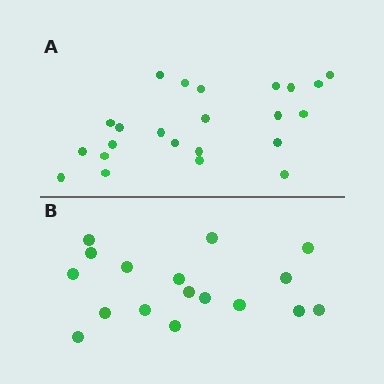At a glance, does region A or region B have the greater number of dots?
Region A (the top region) has more dots.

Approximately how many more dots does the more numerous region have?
Region A has about 6 more dots than region B.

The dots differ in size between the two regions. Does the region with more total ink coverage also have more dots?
No. Region B has more total ink coverage because its dots are larger, but region A actually contains more individual dots. Total area can be misleading — the number of items is what matters here.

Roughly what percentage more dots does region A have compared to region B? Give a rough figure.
About 35% more.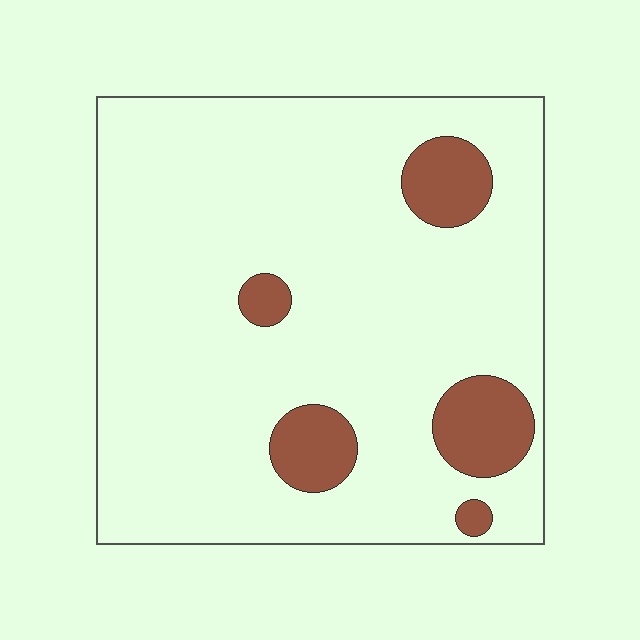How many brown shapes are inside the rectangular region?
5.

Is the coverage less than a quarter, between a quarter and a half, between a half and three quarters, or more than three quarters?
Less than a quarter.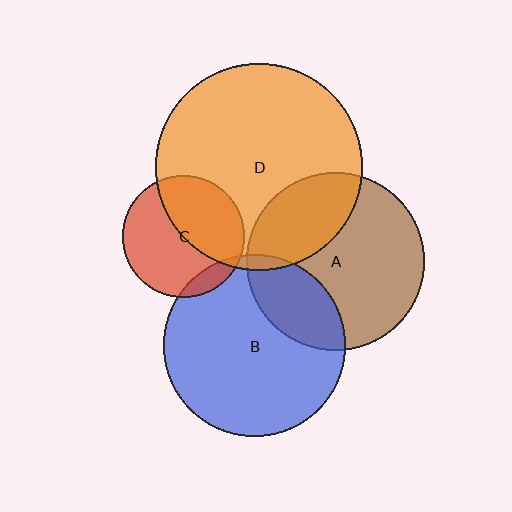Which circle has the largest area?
Circle D (orange).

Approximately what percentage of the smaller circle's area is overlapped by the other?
Approximately 5%.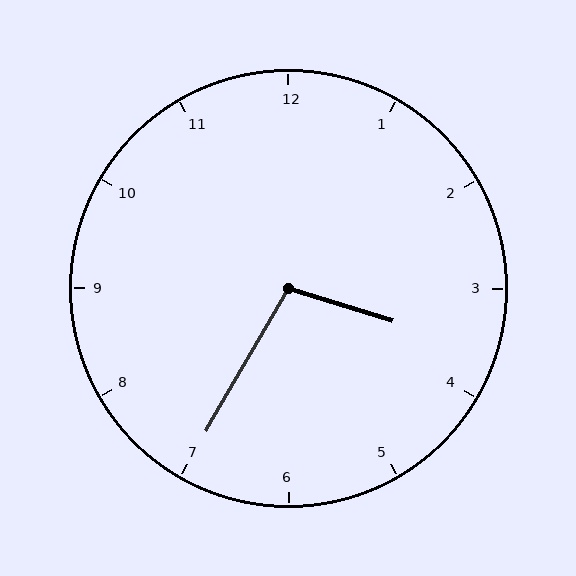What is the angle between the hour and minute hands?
Approximately 102 degrees.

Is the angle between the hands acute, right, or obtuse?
It is obtuse.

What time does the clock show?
3:35.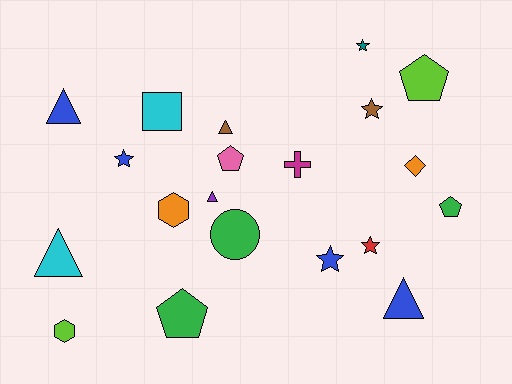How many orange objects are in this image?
There are 2 orange objects.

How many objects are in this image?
There are 20 objects.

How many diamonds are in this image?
There is 1 diamond.